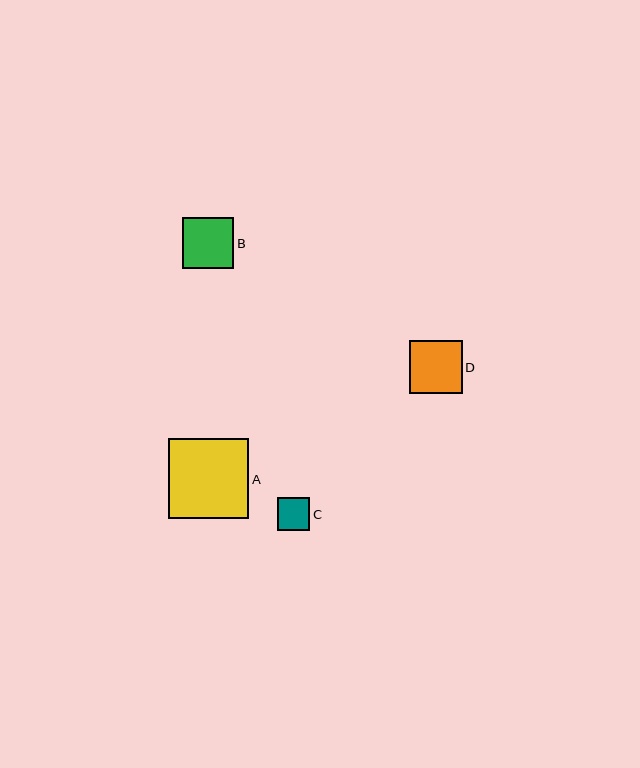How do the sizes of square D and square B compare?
Square D and square B are approximately the same size.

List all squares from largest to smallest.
From largest to smallest: A, D, B, C.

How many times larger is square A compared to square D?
Square A is approximately 1.5 times the size of square D.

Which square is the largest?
Square A is the largest with a size of approximately 80 pixels.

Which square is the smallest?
Square C is the smallest with a size of approximately 33 pixels.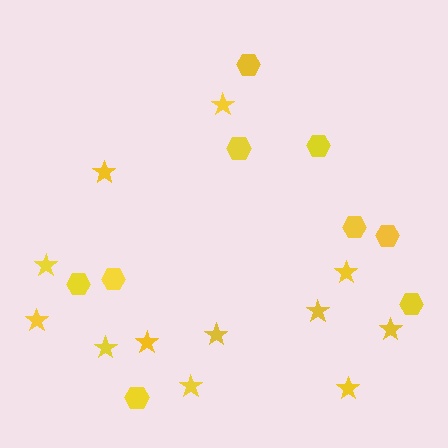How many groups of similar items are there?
There are 2 groups: one group of hexagons (9) and one group of stars (12).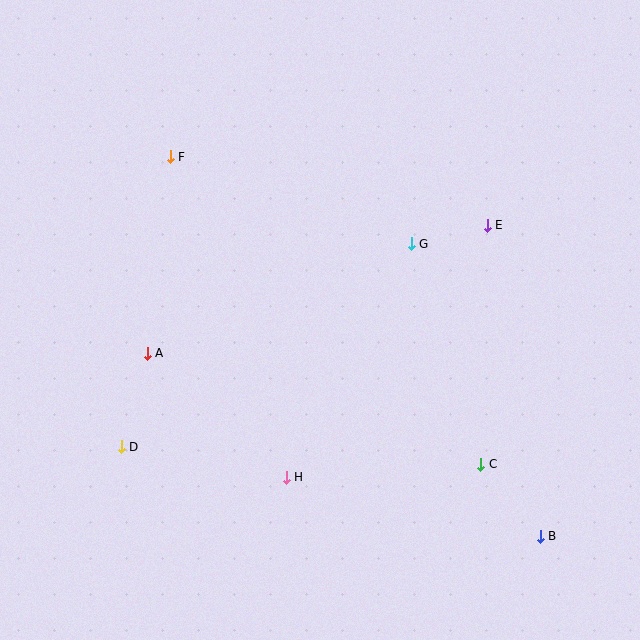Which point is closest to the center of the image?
Point G at (411, 244) is closest to the center.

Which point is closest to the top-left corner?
Point F is closest to the top-left corner.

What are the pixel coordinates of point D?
Point D is at (121, 447).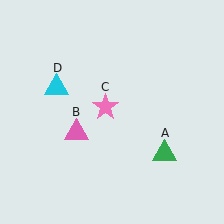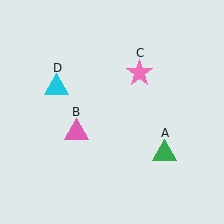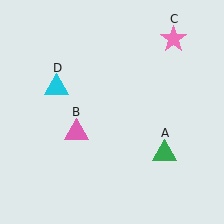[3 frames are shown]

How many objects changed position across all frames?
1 object changed position: pink star (object C).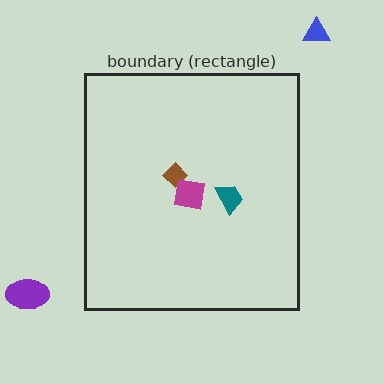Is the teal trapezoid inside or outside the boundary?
Inside.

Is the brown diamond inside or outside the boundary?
Inside.